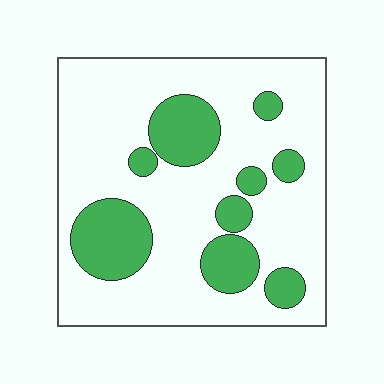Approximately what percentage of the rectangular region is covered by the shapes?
Approximately 25%.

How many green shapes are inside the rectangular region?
9.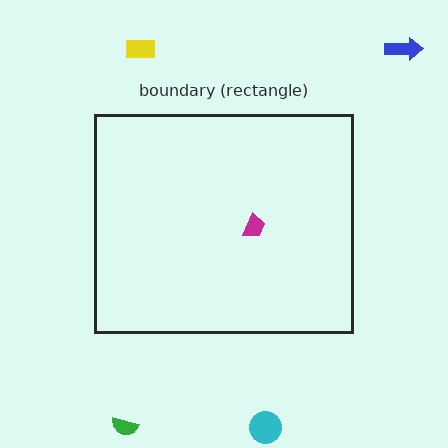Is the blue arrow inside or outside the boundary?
Outside.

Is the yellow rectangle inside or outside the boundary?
Outside.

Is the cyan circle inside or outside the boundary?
Outside.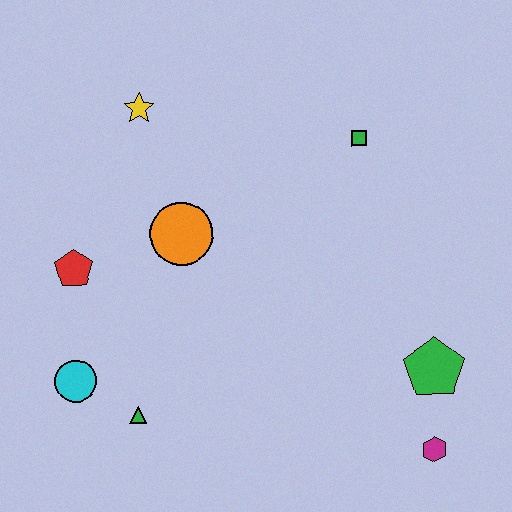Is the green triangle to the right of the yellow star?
No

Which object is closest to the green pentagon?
The magenta hexagon is closest to the green pentagon.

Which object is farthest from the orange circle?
The magenta hexagon is farthest from the orange circle.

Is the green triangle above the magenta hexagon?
Yes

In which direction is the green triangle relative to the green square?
The green triangle is below the green square.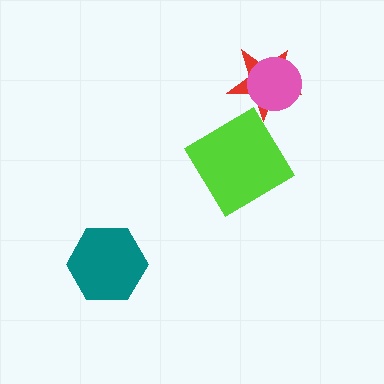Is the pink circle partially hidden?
No, no other shape covers it.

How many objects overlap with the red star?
1 object overlaps with the red star.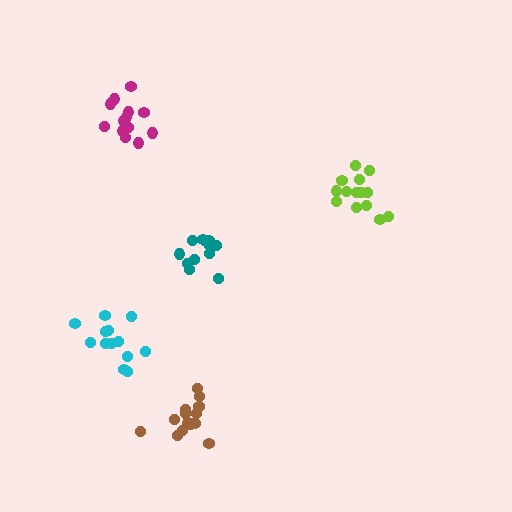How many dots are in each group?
Group 1: 13 dots, Group 2: 14 dots, Group 3: 13 dots, Group 4: 14 dots, Group 5: 12 dots (66 total).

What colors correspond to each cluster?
The clusters are colored: cyan, brown, magenta, lime, teal.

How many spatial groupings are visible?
There are 5 spatial groupings.